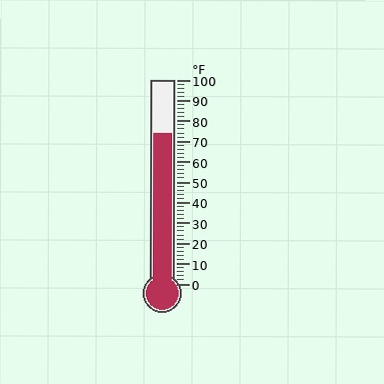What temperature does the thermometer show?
The thermometer shows approximately 74°F.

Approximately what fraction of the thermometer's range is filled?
The thermometer is filled to approximately 75% of its range.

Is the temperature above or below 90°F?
The temperature is below 90°F.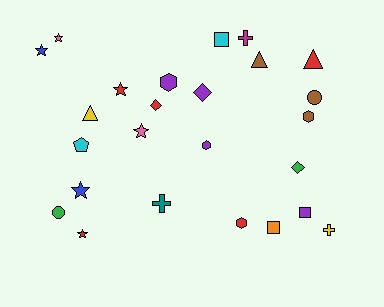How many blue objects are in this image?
There are 2 blue objects.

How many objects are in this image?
There are 25 objects.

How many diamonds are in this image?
There are 3 diamonds.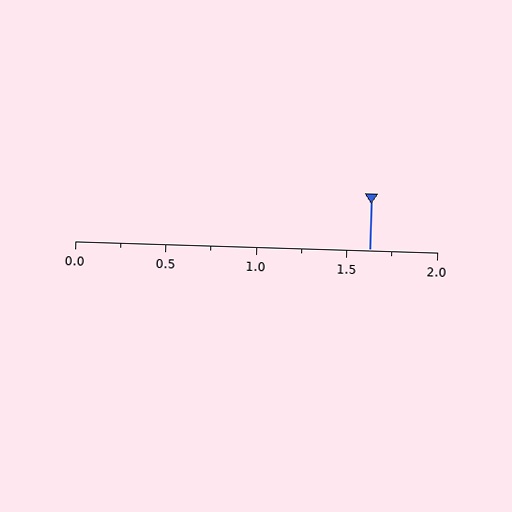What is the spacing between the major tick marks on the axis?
The major ticks are spaced 0.5 apart.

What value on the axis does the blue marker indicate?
The marker indicates approximately 1.62.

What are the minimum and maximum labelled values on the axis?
The axis runs from 0.0 to 2.0.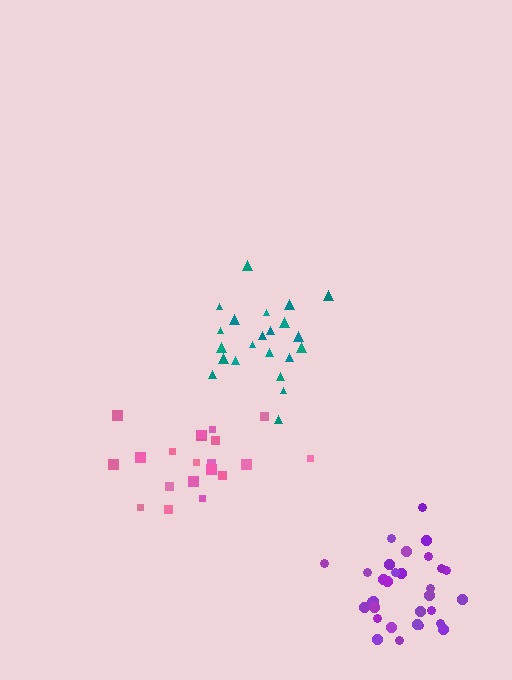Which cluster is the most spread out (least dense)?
Pink.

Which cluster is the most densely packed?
Purple.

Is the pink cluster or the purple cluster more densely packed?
Purple.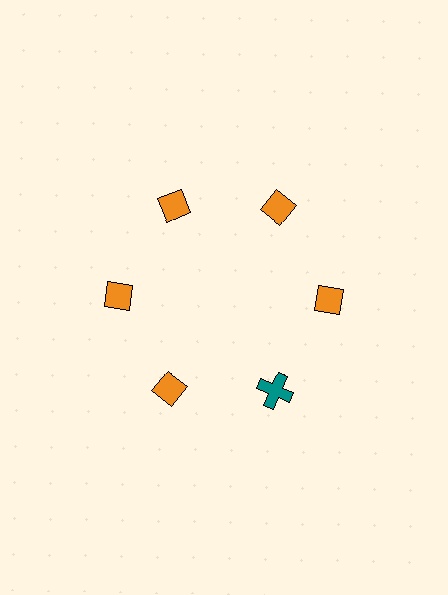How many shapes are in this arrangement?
There are 6 shapes arranged in a ring pattern.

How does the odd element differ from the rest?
It differs in both color (teal instead of orange) and shape (cross instead of diamond).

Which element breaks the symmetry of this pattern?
The teal cross at roughly the 5 o'clock position breaks the symmetry. All other shapes are orange diamonds.